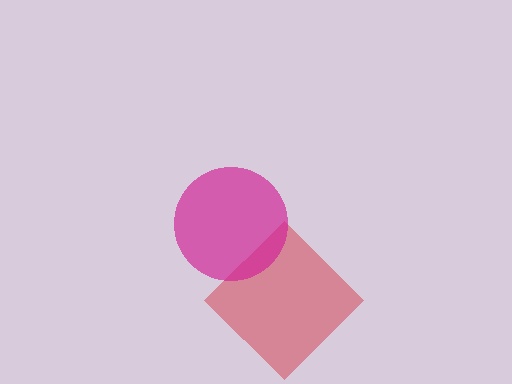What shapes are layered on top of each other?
The layered shapes are: a red diamond, a magenta circle.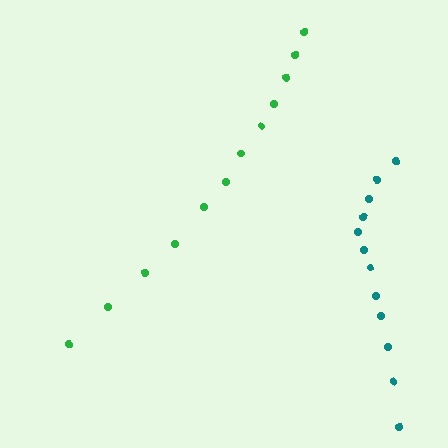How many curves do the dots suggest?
There are 2 distinct paths.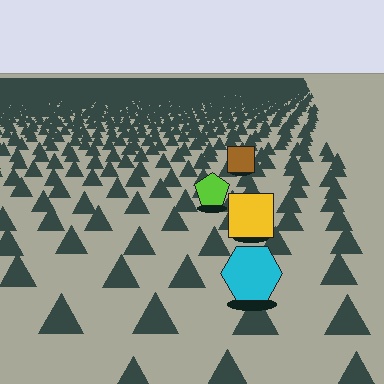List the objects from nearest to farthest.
From nearest to farthest: the cyan hexagon, the yellow square, the lime pentagon, the brown square.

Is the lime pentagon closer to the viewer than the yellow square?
No. The yellow square is closer — you can tell from the texture gradient: the ground texture is coarser near it.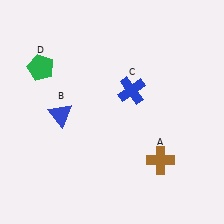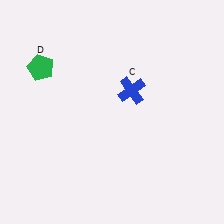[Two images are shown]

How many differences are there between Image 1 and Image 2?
There are 2 differences between the two images.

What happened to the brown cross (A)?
The brown cross (A) was removed in Image 2. It was in the bottom-right area of Image 1.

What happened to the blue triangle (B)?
The blue triangle (B) was removed in Image 2. It was in the bottom-left area of Image 1.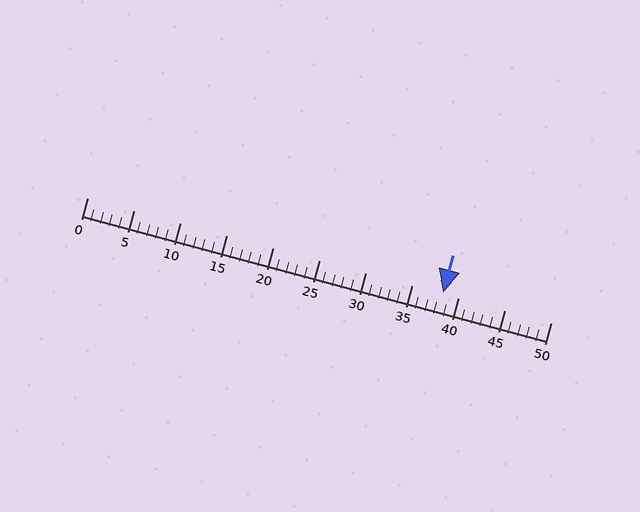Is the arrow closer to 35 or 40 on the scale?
The arrow is closer to 40.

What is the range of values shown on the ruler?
The ruler shows values from 0 to 50.